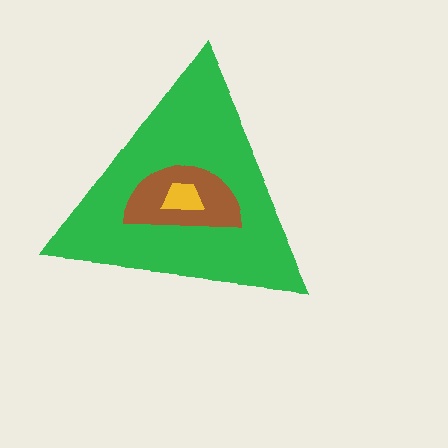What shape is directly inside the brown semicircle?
The yellow trapezoid.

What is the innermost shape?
The yellow trapezoid.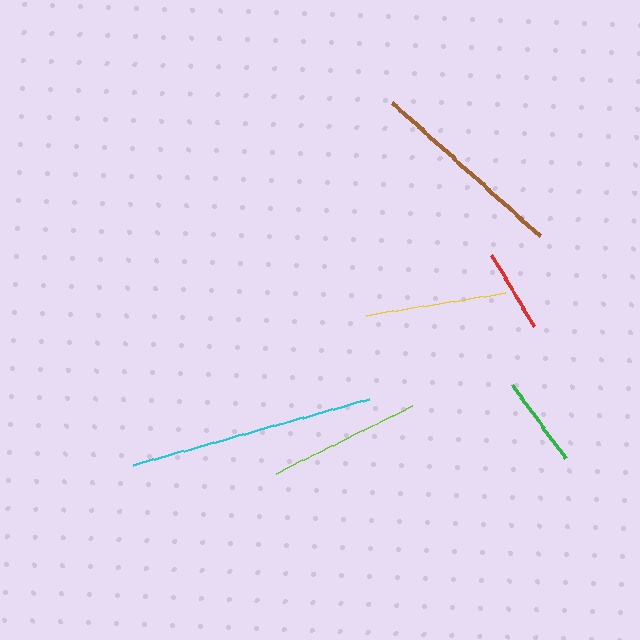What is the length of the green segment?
The green segment is approximately 91 pixels long.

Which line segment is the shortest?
The red line is the shortest at approximately 84 pixels.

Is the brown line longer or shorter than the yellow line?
The brown line is longer than the yellow line.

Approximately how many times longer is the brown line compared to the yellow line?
The brown line is approximately 1.4 times the length of the yellow line.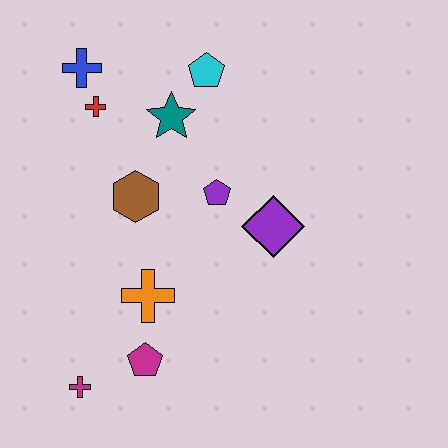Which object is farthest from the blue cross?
The magenta cross is farthest from the blue cross.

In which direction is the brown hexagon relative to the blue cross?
The brown hexagon is below the blue cross.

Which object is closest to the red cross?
The blue cross is closest to the red cross.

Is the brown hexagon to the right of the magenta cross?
Yes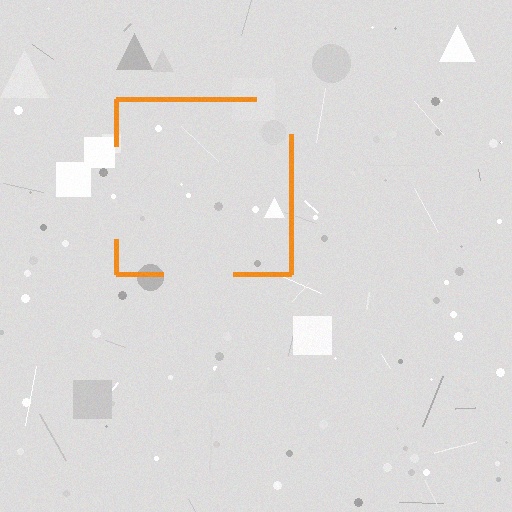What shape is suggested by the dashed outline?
The dashed outline suggests a square.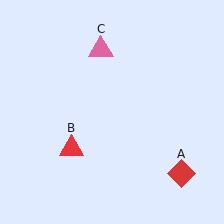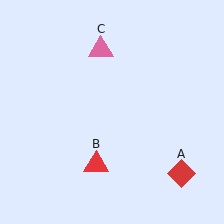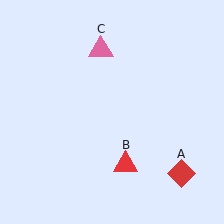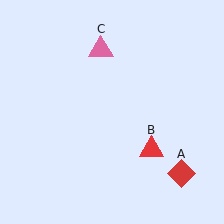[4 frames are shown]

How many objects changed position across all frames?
1 object changed position: red triangle (object B).